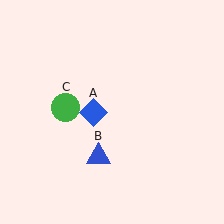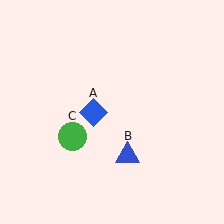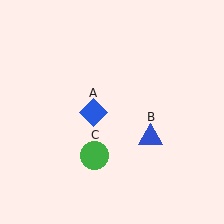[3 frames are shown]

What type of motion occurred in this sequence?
The blue triangle (object B), green circle (object C) rotated counterclockwise around the center of the scene.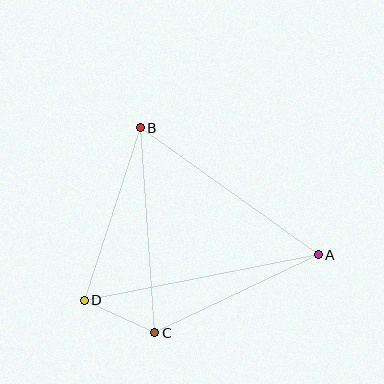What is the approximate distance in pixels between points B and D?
The distance between B and D is approximately 182 pixels.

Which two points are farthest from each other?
Points A and D are farthest from each other.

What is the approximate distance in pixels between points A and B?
The distance between A and B is approximately 219 pixels.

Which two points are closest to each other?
Points C and D are closest to each other.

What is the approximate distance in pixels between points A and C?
The distance between A and C is approximately 181 pixels.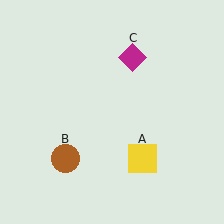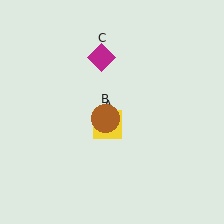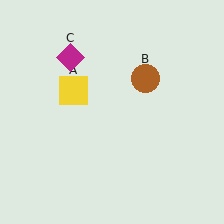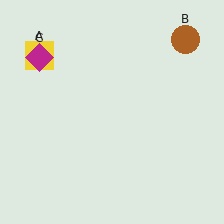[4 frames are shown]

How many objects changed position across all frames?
3 objects changed position: yellow square (object A), brown circle (object B), magenta diamond (object C).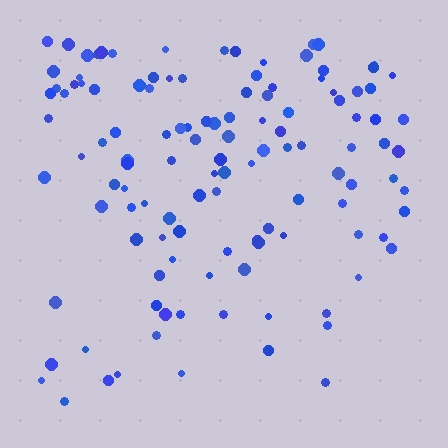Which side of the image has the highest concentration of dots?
The top.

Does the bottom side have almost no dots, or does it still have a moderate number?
Still a moderate number, just noticeably fewer than the top.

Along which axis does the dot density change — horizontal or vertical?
Vertical.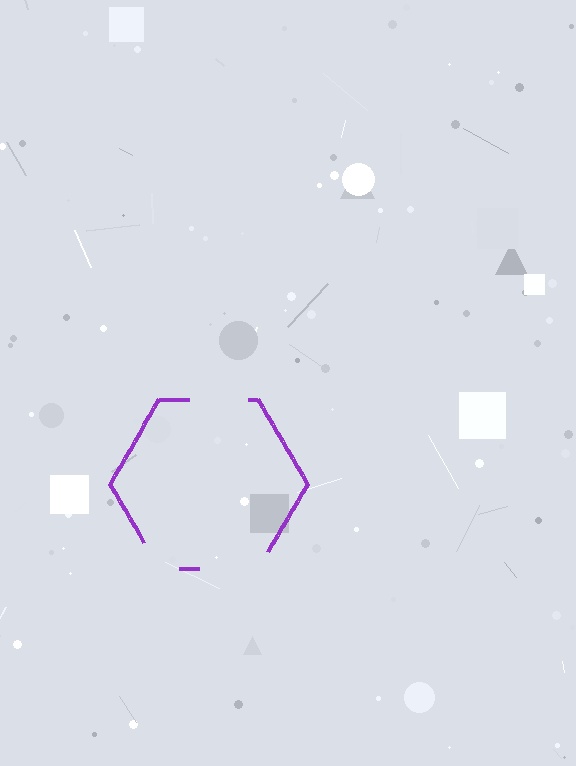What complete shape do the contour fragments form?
The contour fragments form a hexagon.